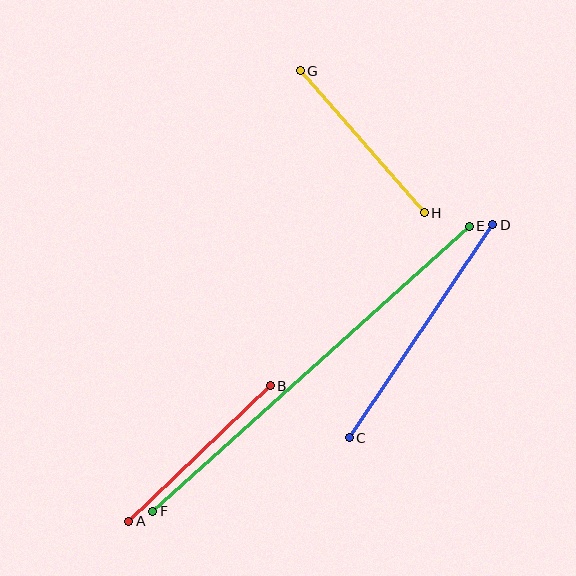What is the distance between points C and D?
The distance is approximately 257 pixels.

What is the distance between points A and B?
The distance is approximately 196 pixels.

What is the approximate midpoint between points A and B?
The midpoint is at approximately (199, 454) pixels.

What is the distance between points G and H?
The distance is approximately 188 pixels.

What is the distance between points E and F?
The distance is approximately 426 pixels.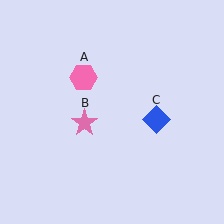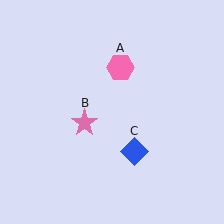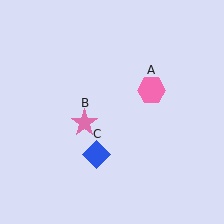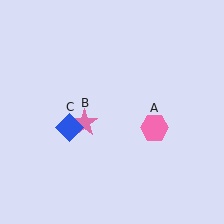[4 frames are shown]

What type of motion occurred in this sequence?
The pink hexagon (object A), blue diamond (object C) rotated clockwise around the center of the scene.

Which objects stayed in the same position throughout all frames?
Pink star (object B) remained stationary.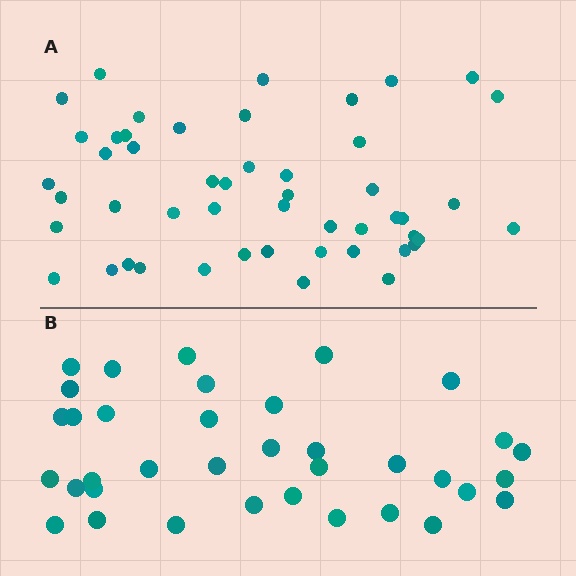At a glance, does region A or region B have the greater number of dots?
Region A (the top region) has more dots.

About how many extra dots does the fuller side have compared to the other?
Region A has approximately 15 more dots than region B.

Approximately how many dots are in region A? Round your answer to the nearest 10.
About 50 dots.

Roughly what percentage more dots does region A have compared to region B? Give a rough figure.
About 40% more.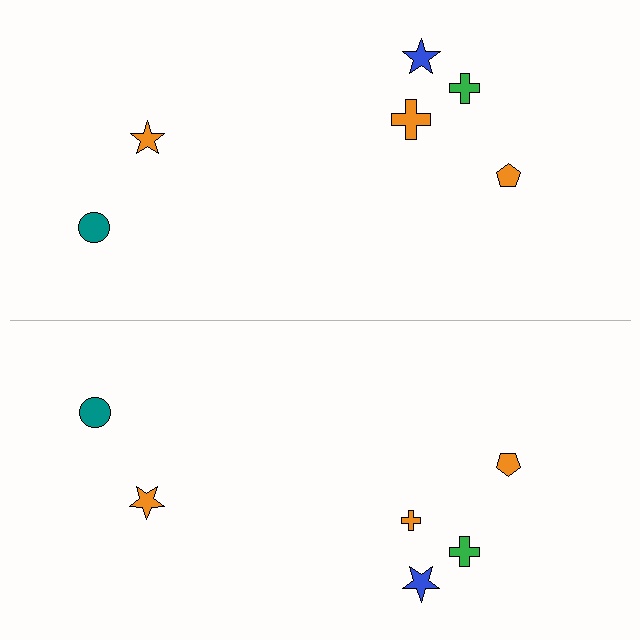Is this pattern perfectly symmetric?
No, the pattern is not perfectly symmetric. The orange cross on the bottom side has a different size than its mirror counterpart.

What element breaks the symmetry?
The orange cross on the bottom side has a different size than its mirror counterpart.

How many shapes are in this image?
There are 12 shapes in this image.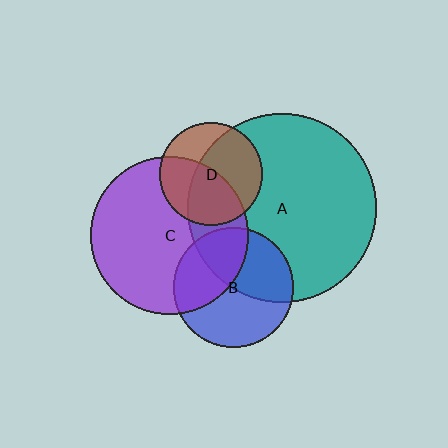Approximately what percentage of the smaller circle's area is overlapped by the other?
Approximately 25%.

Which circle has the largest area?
Circle A (teal).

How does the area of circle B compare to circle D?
Approximately 1.3 times.